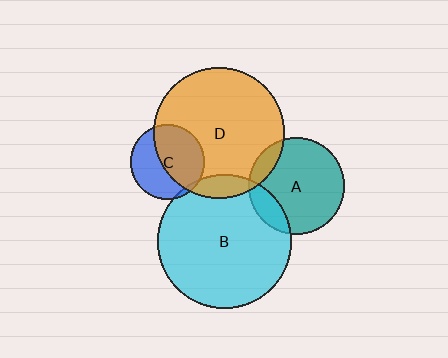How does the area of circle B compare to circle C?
Approximately 3.2 times.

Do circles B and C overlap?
Yes.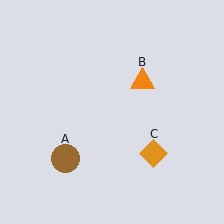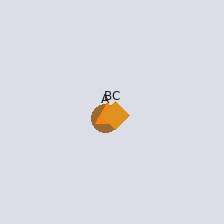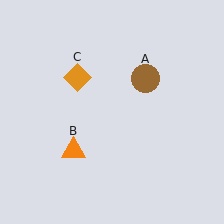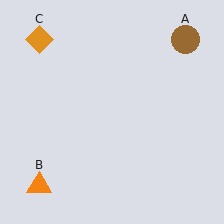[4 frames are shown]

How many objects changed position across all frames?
3 objects changed position: brown circle (object A), orange triangle (object B), orange diamond (object C).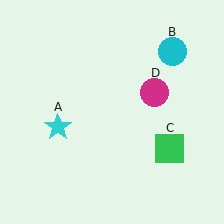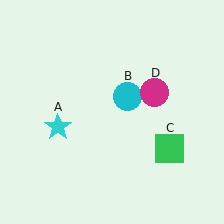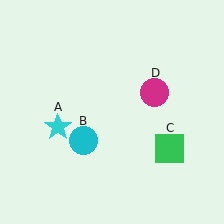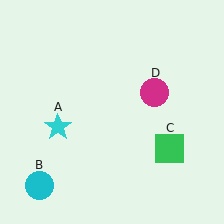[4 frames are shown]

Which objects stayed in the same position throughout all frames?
Cyan star (object A) and green square (object C) and magenta circle (object D) remained stationary.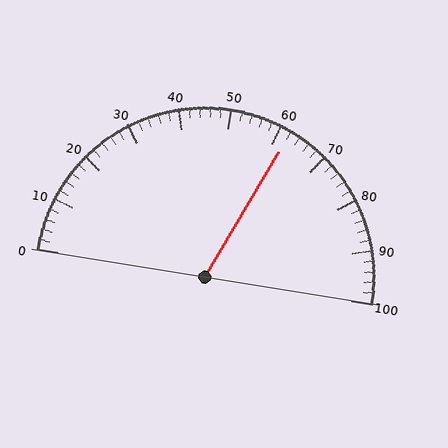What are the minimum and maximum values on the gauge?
The gauge ranges from 0 to 100.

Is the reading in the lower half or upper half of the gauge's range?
The reading is in the upper half of the range (0 to 100).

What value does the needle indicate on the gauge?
The needle indicates approximately 62.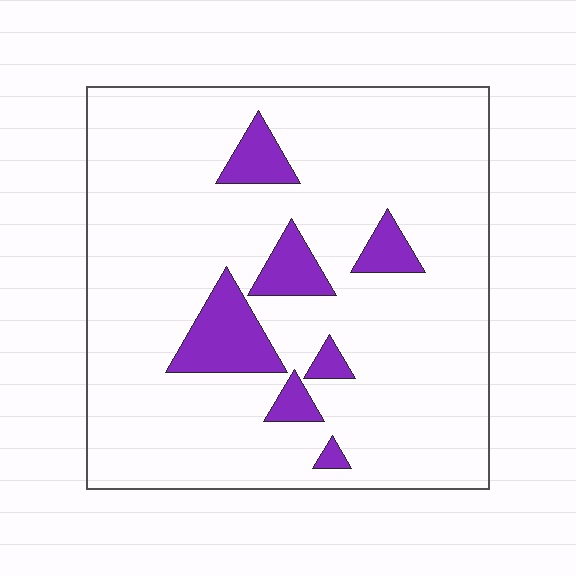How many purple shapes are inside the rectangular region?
7.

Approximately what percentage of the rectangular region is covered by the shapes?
Approximately 10%.